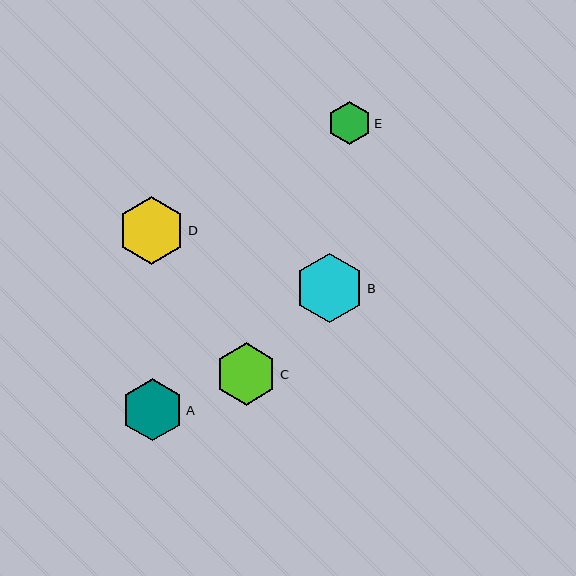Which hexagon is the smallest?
Hexagon E is the smallest with a size of approximately 44 pixels.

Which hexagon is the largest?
Hexagon B is the largest with a size of approximately 69 pixels.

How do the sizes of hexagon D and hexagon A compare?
Hexagon D and hexagon A are approximately the same size.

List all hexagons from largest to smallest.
From largest to smallest: B, D, A, C, E.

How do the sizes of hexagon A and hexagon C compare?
Hexagon A and hexagon C are approximately the same size.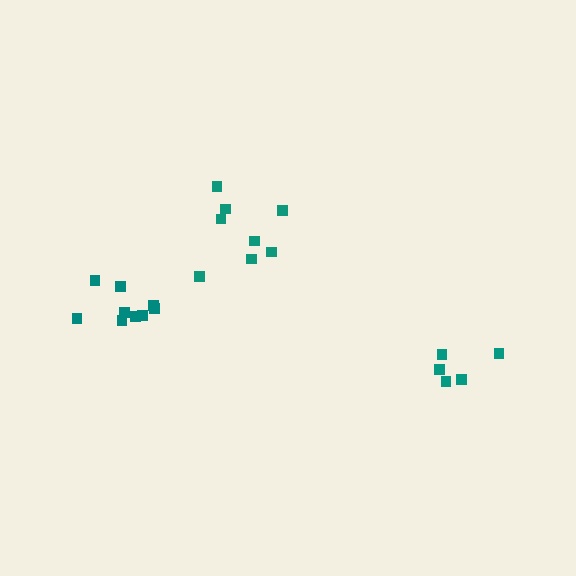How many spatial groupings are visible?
There are 3 spatial groupings.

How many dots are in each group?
Group 1: 8 dots, Group 2: 5 dots, Group 3: 9 dots (22 total).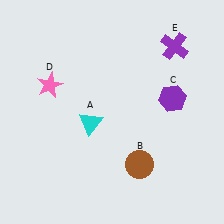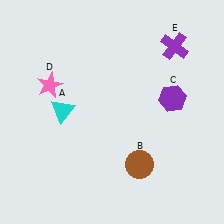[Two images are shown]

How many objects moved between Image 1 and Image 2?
1 object moved between the two images.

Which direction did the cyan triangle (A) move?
The cyan triangle (A) moved left.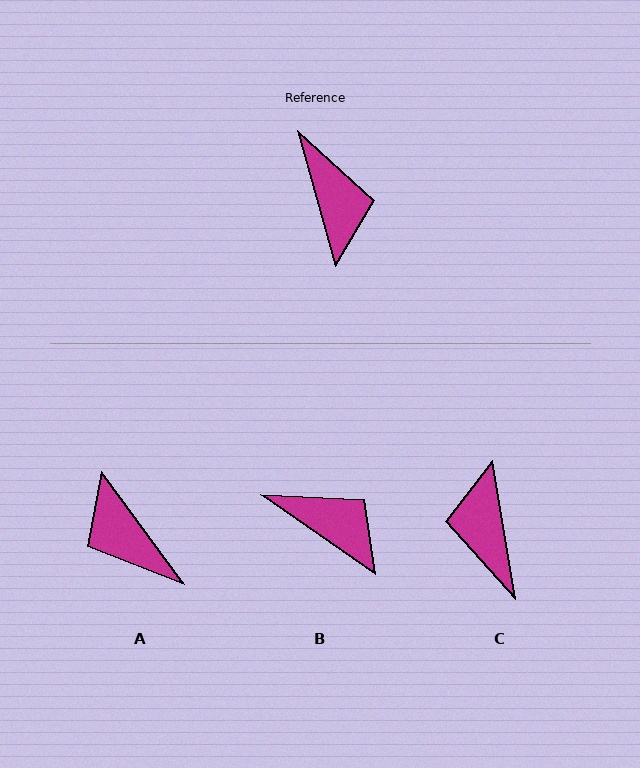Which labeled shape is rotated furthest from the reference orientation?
C, about 174 degrees away.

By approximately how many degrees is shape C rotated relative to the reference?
Approximately 174 degrees counter-clockwise.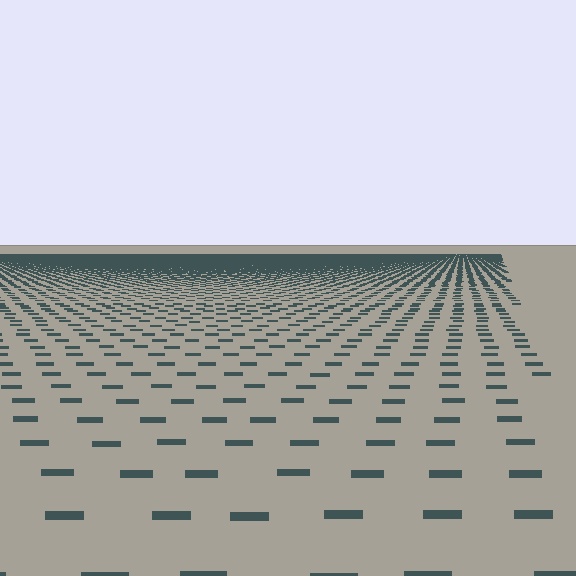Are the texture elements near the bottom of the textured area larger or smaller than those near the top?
Larger. Near the bottom, elements are closer to the viewer and appear at a bigger on-screen size.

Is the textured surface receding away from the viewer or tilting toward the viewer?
The surface is receding away from the viewer. Texture elements get smaller and denser toward the top.